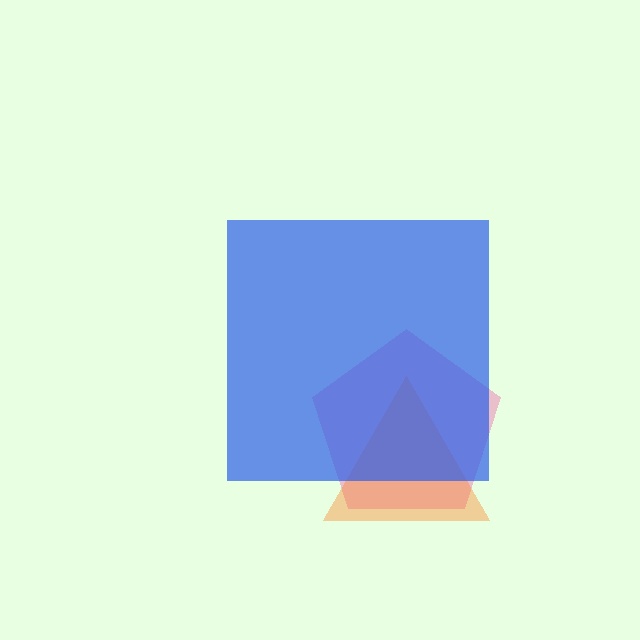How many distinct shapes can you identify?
There are 3 distinct shapes: a pink pentagon, an orange triangle, a blue square.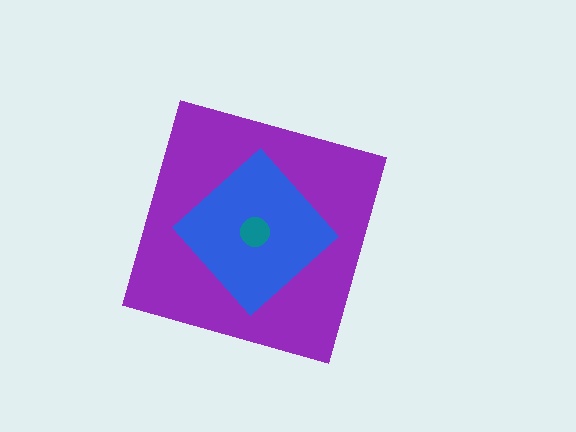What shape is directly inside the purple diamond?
The blue diamond.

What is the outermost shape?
The purple diamond.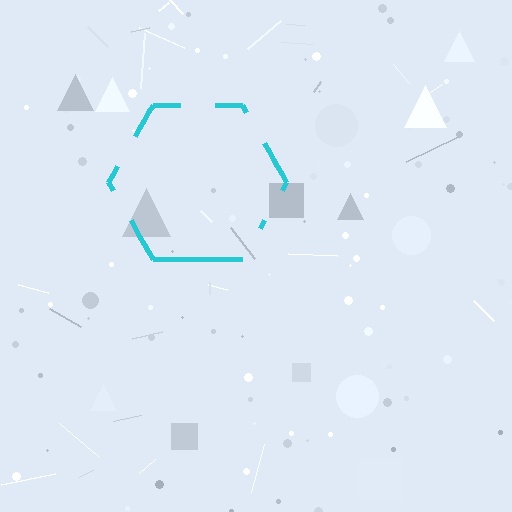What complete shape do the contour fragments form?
The contour fragments form a hexagon.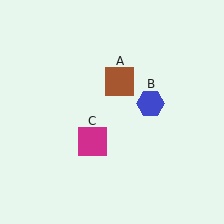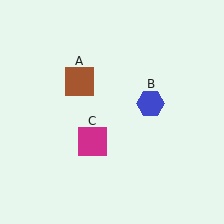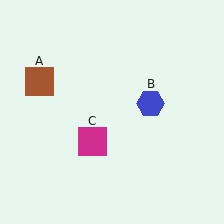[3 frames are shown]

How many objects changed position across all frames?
1 object changed position: brown square (object A).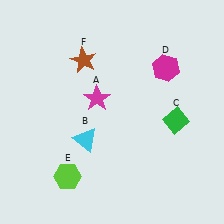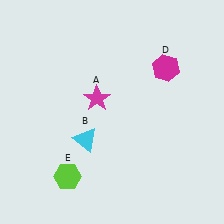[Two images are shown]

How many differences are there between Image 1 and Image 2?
There are 2 differences between the two images.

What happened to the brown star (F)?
The brown star (F) was removed in Image 2. It was in the top-left area of Image 1.